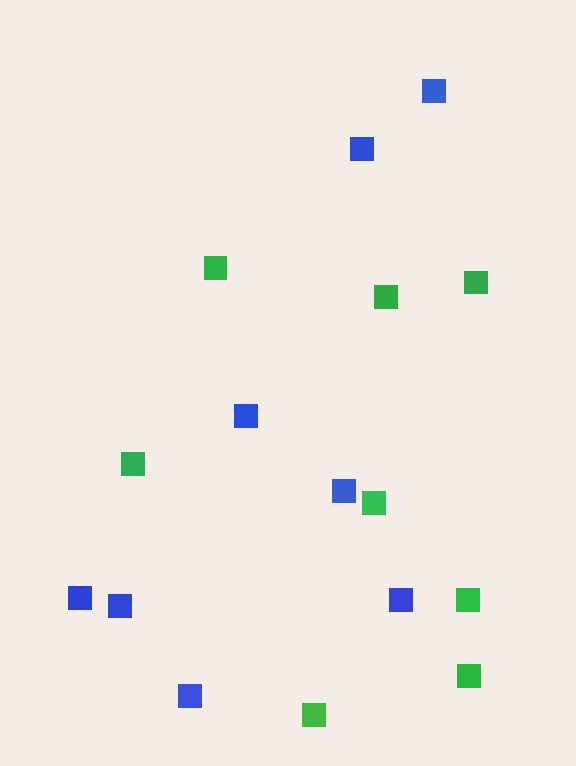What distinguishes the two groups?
There are 2 groups: one group of green squares (8) and one group of blue squares (8).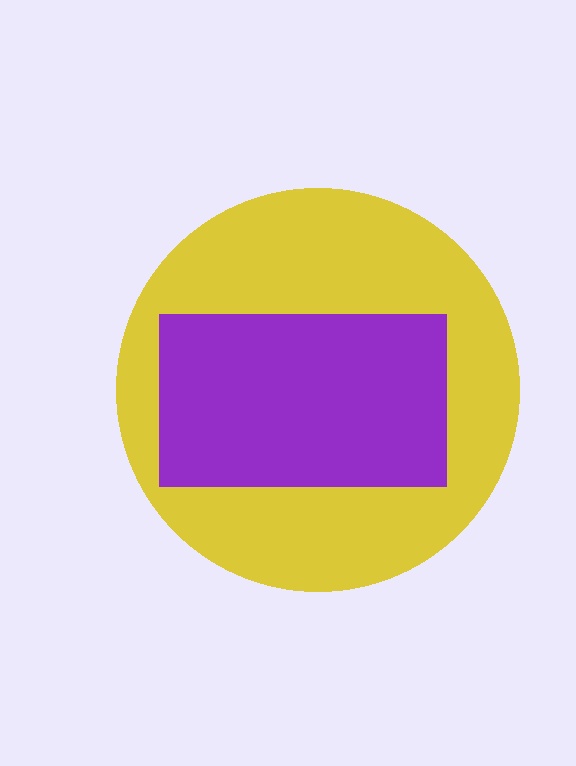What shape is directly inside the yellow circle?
The purple rectangle.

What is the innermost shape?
The purple rectangle.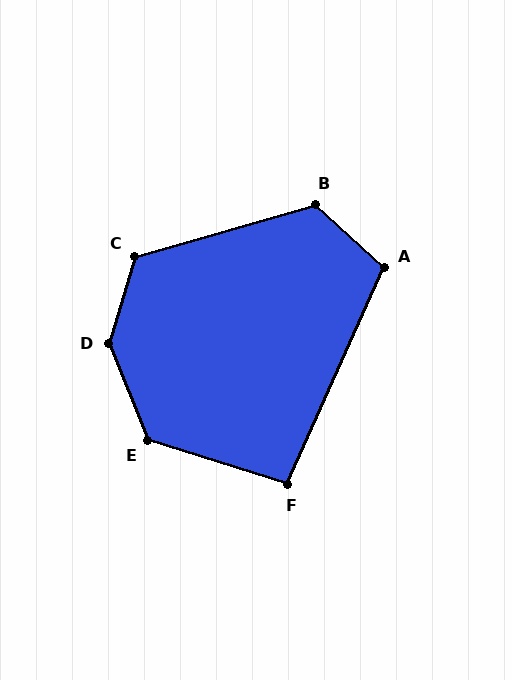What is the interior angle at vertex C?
Approximately 123 degrees (obtuse).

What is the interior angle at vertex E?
Approximately 130 degrees (obtuse).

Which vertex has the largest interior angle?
D, at approximately 141 degrees.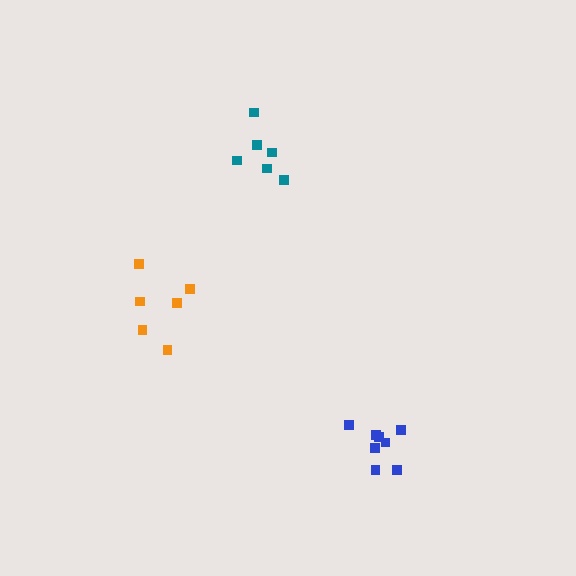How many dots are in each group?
Group 1: 6 dots, Group 2: 6 dots, Group 3: 8 dots (20 total).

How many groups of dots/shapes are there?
There are 3 groups.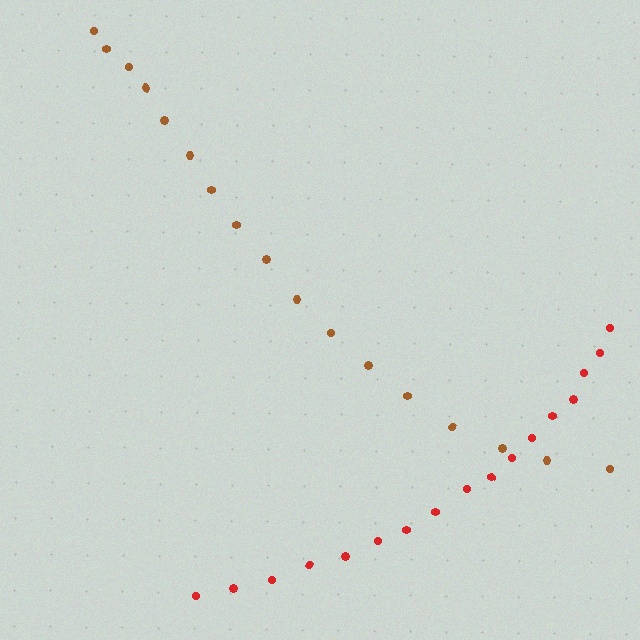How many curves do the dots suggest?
There are 2 distinct paths.